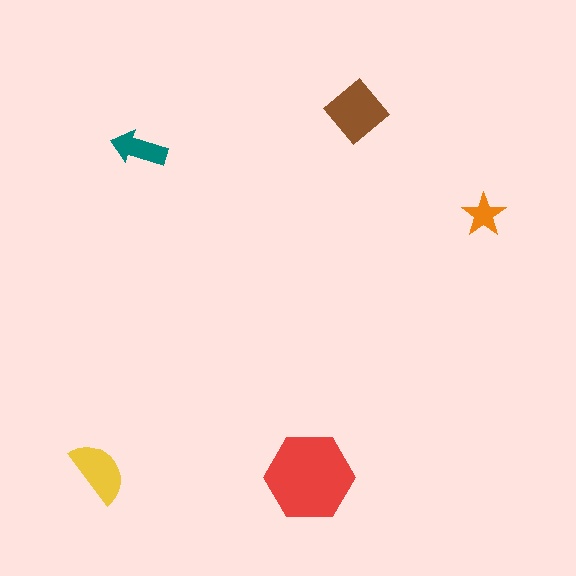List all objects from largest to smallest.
The red hexagon, the brown diamond, the yellow semicircle, the teal arrow, the orange star.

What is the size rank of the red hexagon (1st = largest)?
1st.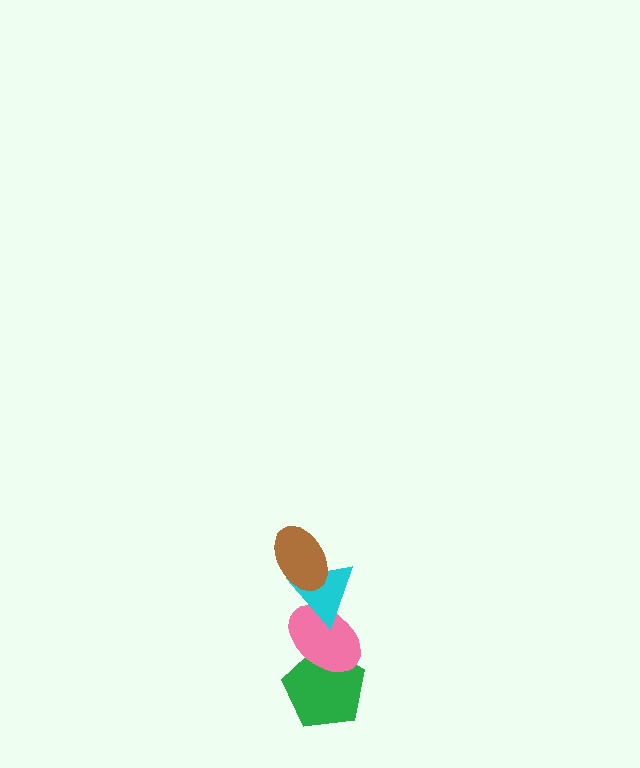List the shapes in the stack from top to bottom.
From top to bottom: the brown ellipse, the cyan triangle, the pink ellipse, the green pentagon.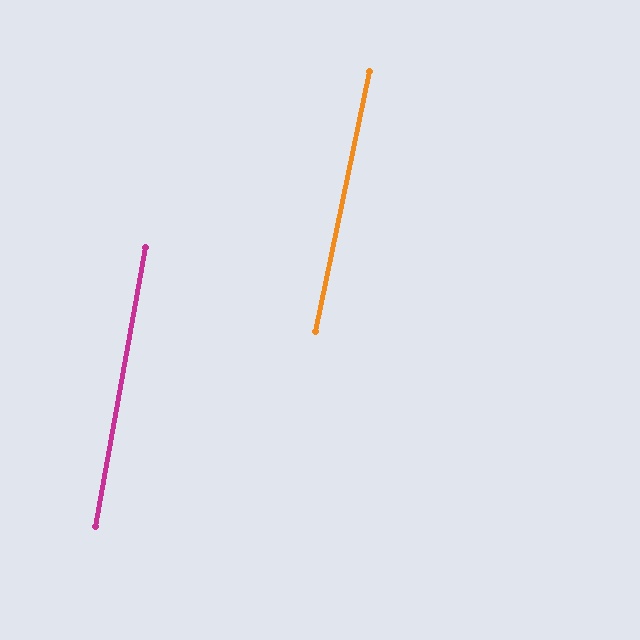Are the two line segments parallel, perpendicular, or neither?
Parallel — their directions differ by only 1.6°.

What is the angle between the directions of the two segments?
Approximately 2 degrees.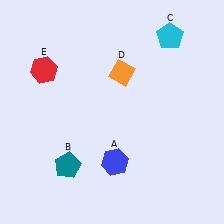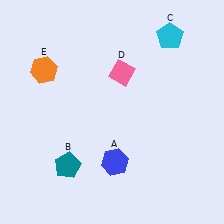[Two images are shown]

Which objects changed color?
D changed from orange to pink. E changed from red to orange.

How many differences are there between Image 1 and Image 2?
There are 2 differences between the two images.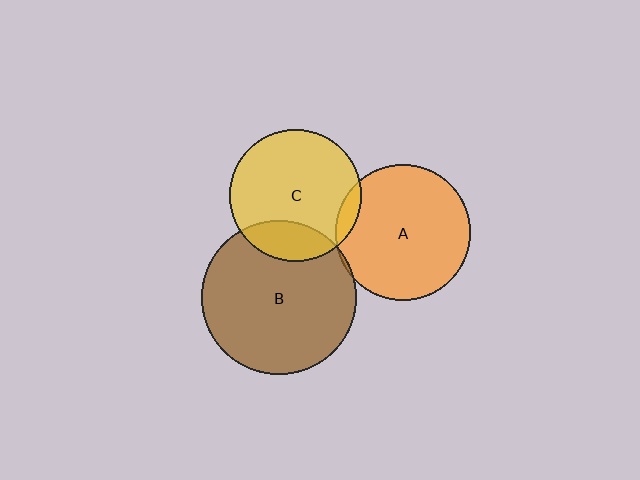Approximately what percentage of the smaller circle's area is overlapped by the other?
Approximately 5%.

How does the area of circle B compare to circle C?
Approximately 1.4 times.